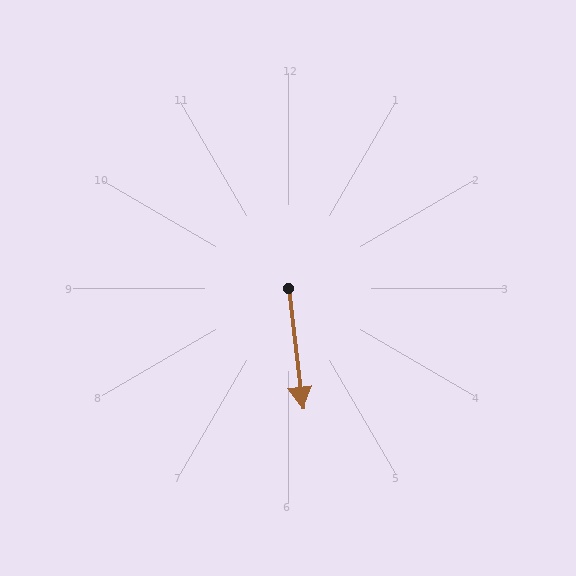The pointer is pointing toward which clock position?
Roughly 6 o'clock.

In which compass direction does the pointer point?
South.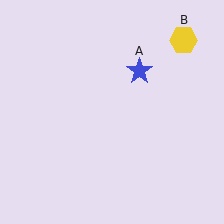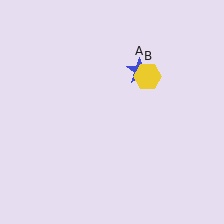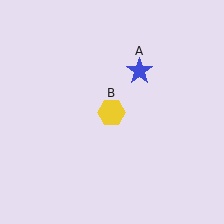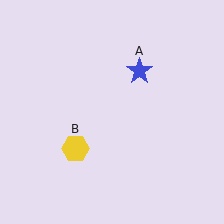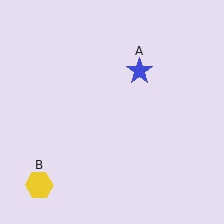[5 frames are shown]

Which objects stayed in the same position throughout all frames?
Blue star (object A) remained stationary.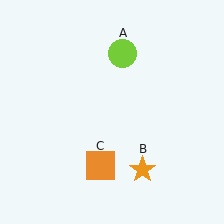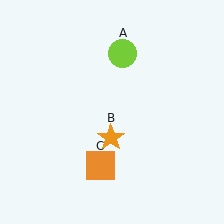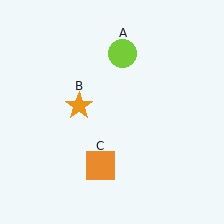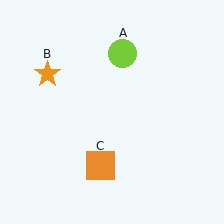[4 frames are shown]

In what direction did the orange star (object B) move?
The orange star (object B) moved up and to the left.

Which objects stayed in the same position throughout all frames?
Lime circle (object A) and orange square (object C) remained stationary.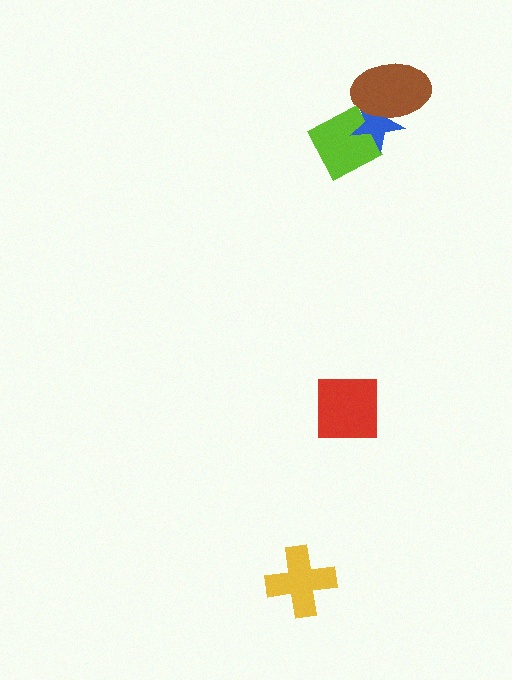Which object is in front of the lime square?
The blue star is in front of the lime square.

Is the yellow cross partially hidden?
No, no other shape covers it.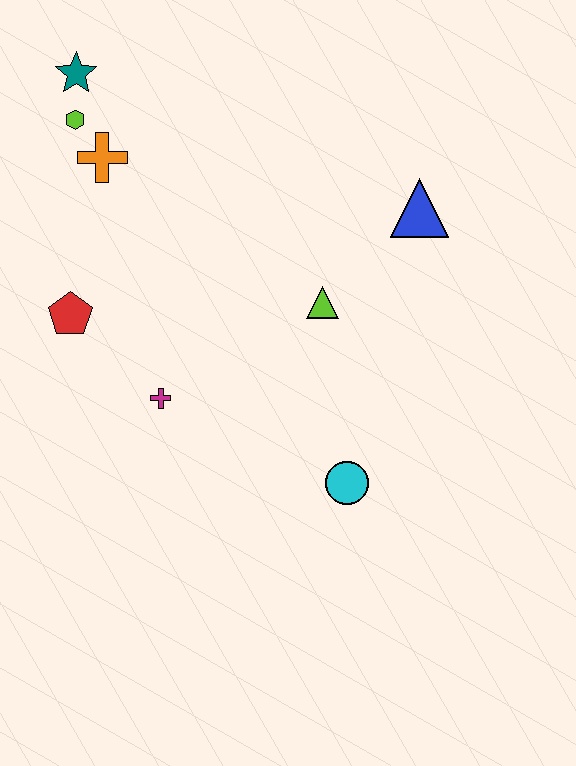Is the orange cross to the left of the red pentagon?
No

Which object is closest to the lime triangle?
The blue triangle is closest to the lime triangle.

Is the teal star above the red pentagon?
Yes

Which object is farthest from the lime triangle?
The teal star is farthest from the lime triangle.